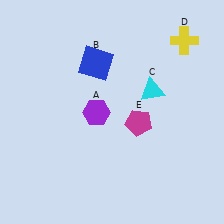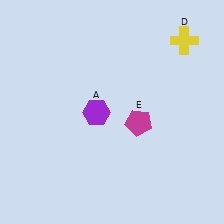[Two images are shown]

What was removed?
The cyan triangle (C), the blue square (B) were removed in Image 2.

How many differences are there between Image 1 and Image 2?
There are 2 differences between the two images.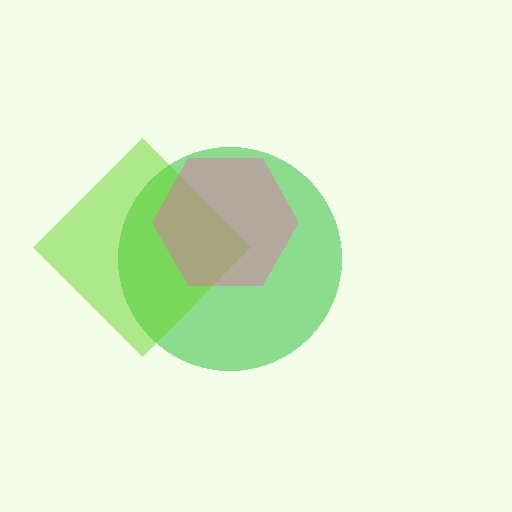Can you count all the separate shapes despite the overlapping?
Yes, there are 3 separate shapes.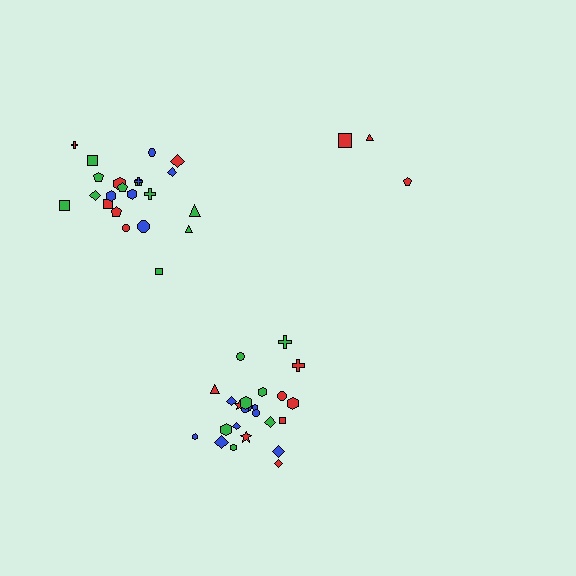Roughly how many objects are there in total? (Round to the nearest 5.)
Roughly 50 objects in total.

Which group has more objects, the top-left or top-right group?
The top-left group.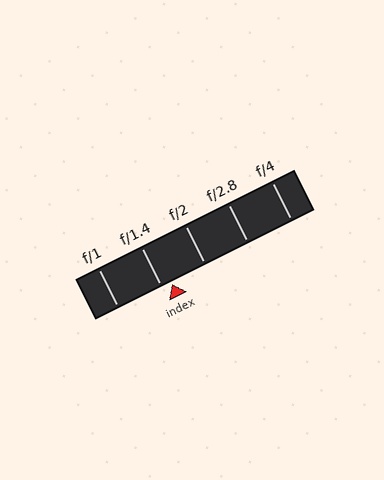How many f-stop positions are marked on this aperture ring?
There are 5 f-stop positions marked.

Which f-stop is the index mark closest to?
The index mark is closest to f/1.4.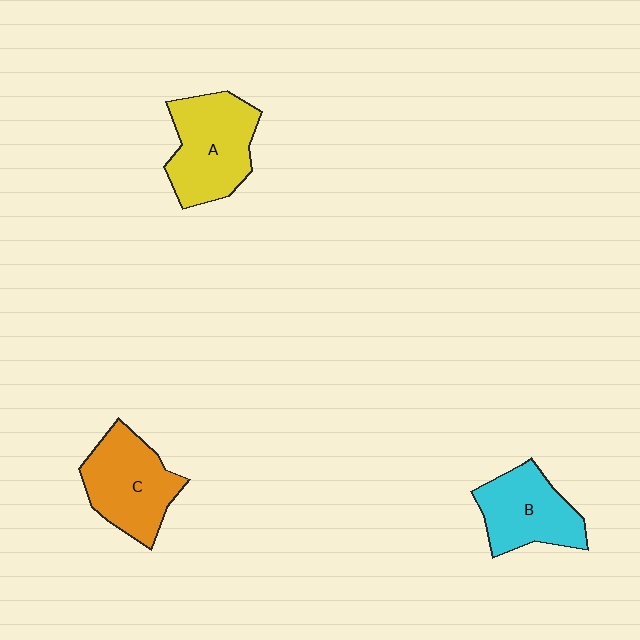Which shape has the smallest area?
Shape B (cyan).